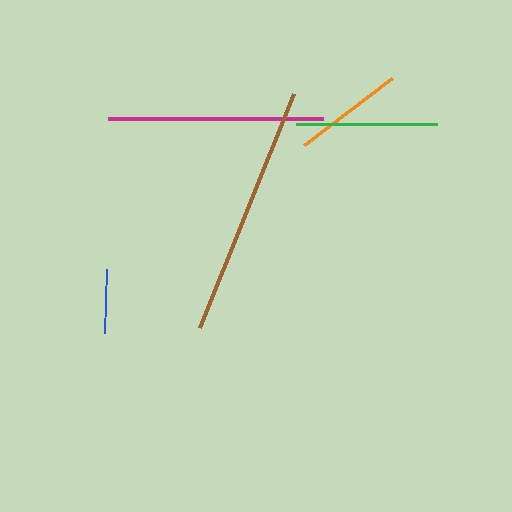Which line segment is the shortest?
The blue line is the shortest at approximately 64 pixels.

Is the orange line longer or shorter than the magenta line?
The magenta line is longer than the orange line.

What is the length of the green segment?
The green segment is approximately 141 pixels long.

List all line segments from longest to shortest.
From longest to shortest: brown, magenta, green, orange, blue.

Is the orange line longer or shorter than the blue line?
The orange line is longer than the blue line.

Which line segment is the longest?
The brown line is the longest at approximately 252 pixels.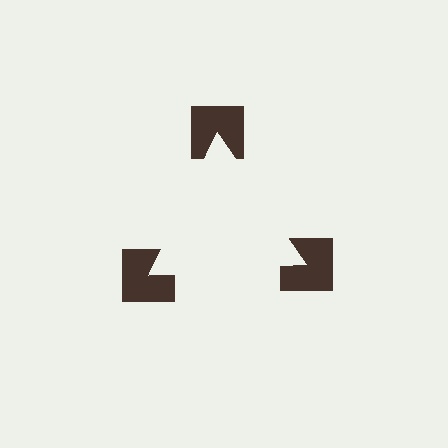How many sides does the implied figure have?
3 sides.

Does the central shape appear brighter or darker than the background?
It typically appears slightly brighter than the background, even though no actual brightness change is drawn.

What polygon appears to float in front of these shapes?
An illusory triangle — its edges are inferred from the aligned wedge cuts in the notched squares, not physically drawn.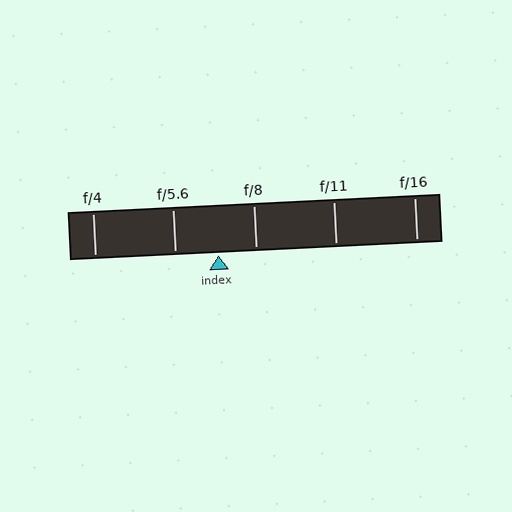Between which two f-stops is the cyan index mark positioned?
The index mark is between f/5.6 and f/8.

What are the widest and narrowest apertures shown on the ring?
The widest aperture shown is f/4 and the narrowest is f/16.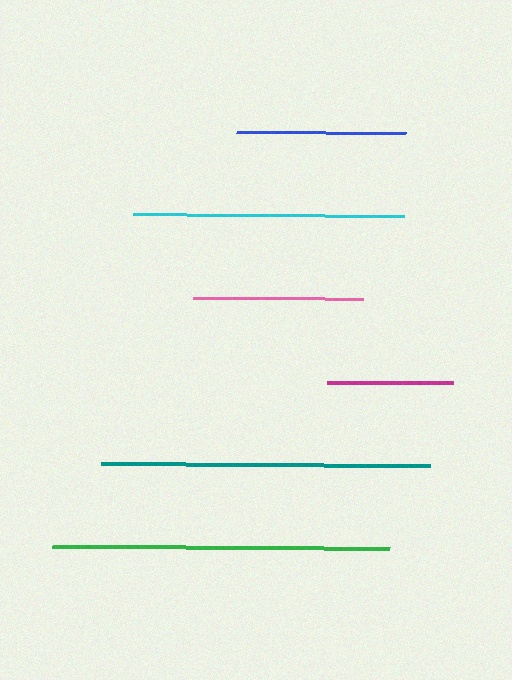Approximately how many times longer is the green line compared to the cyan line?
The green line is approximately 1.2 times the length of the cyan line.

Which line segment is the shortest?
The magenta line is the shortest at approximately 126 pixels.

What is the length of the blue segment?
The blue segment is approximately 169 pixels long.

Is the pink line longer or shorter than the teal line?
The teal line is longer than the pink line.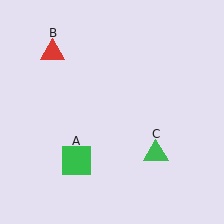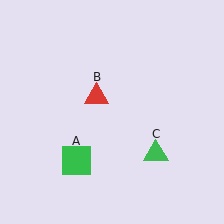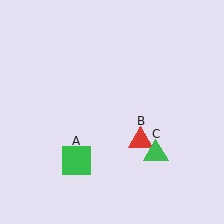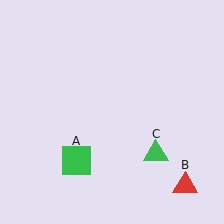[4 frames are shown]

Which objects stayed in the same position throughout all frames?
Green square (object A) and green triangle (object C) remained stationary.